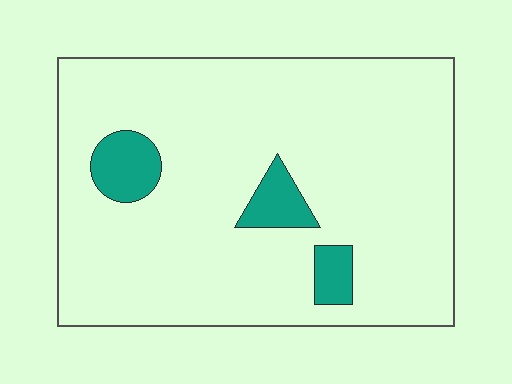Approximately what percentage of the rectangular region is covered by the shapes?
Approximately 10%.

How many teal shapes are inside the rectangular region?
3.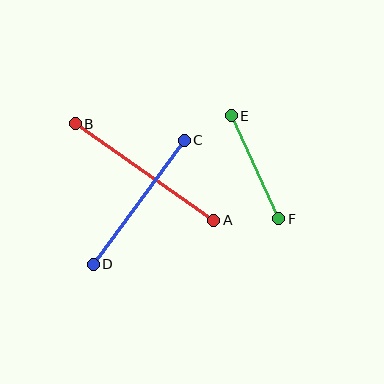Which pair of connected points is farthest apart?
Points A and B are farthest apart.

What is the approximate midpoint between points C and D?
The midpoint is at approximately (139, 202) pixels.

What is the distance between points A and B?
The distance is approximately 169 pixels.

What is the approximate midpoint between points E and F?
The midpoint is at approximately (255, 167) pixels.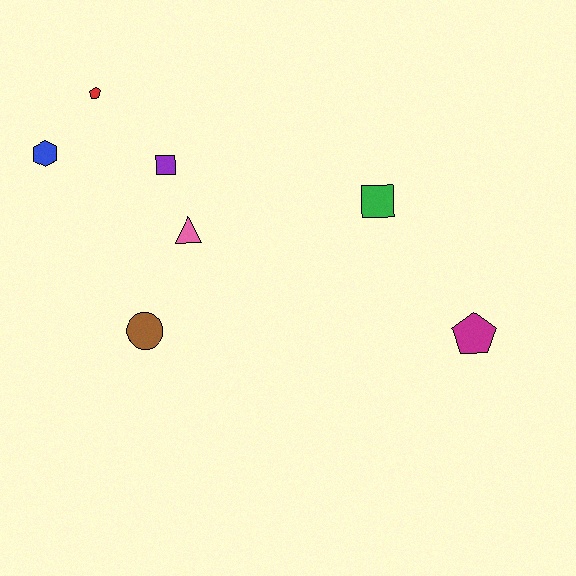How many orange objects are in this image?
There are no orange objects.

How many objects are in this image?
There are 7 objects.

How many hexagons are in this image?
There is 1 hexagon.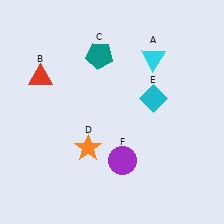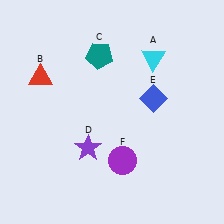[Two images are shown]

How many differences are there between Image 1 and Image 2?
There are 2 differences between the two images.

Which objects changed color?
D changed from orange to purple. E changed from cyan to blue.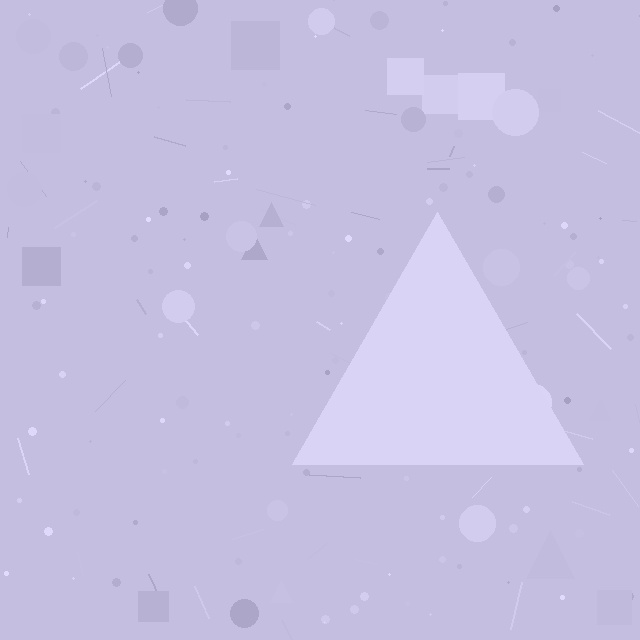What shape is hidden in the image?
A triangle is hidden in the image.